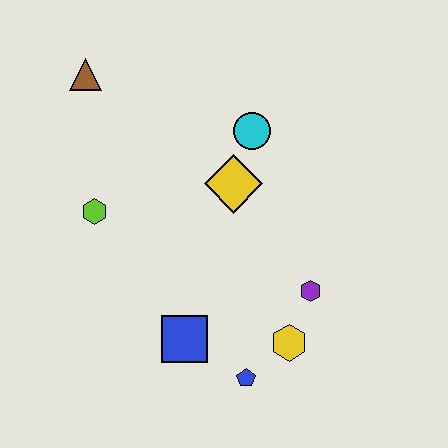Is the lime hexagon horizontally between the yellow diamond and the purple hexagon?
No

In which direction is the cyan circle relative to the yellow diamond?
The cyan circle is above the yellow diamond.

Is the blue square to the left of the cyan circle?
Yes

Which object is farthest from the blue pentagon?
The brown triangle is farthest from the blue pentagon.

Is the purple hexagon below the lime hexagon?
Yes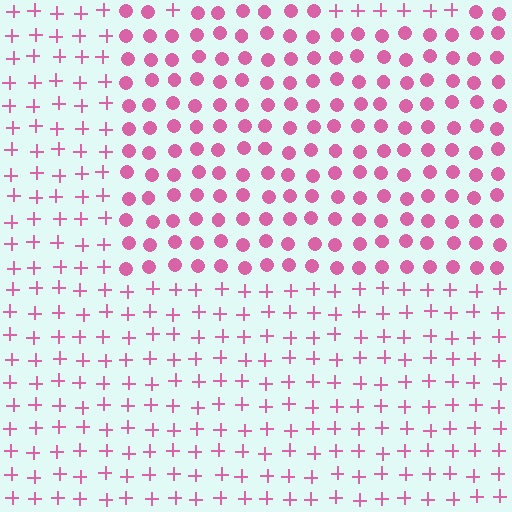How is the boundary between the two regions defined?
The boundary is defined by a change in element shape: circles inside vs. plus signs outside. All elements share the same color and spacing.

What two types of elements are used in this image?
The image uses circles inside the rectangle region and plus signs outside it.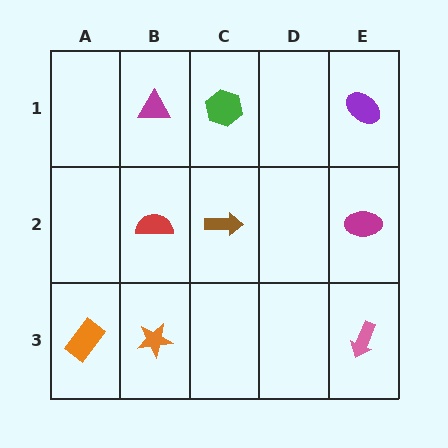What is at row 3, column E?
A pink arrow.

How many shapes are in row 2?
3 shapes.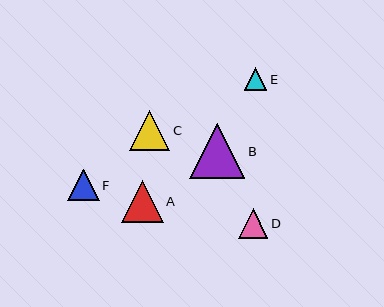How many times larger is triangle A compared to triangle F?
Triangle A is approximately 1.3 times the size of triangle F.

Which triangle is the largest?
Triangle B is the largest with a size of approximately 55 pixels.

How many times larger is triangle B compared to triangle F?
Triangle B is approximately 1.7 times the size of triangle F.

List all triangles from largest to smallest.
From largest to smallest: B, A, C, F, D, E.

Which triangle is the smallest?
Triangle E is the smallest with a size of approximately 23 pixels.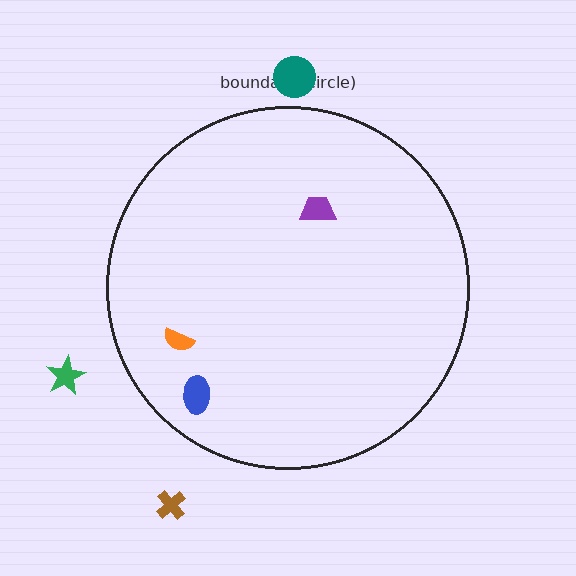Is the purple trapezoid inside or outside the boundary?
Inside.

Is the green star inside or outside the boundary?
Outside.